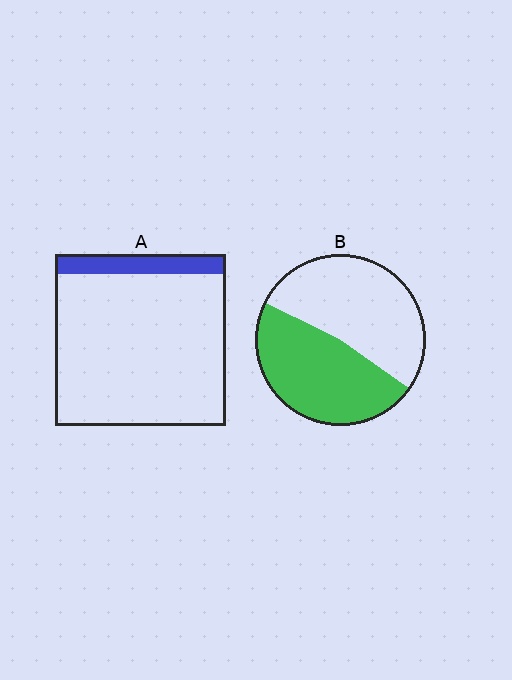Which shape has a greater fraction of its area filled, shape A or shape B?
Shape B.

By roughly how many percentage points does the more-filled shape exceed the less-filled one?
By roughly 35 percentage points (B over A).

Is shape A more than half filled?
No.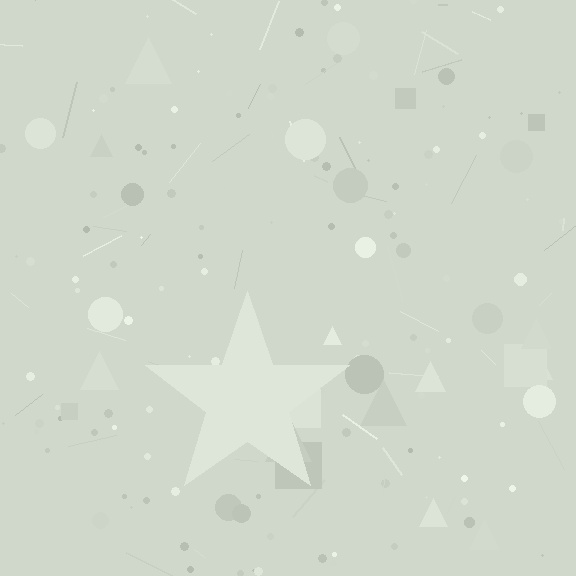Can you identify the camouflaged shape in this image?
The camouflaged shape is a star.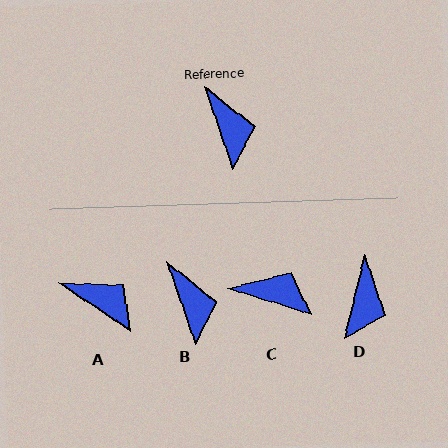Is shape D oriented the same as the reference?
No, it is off by about 33 degrees.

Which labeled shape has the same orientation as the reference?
B.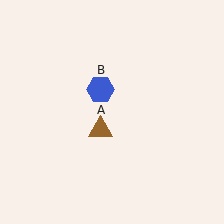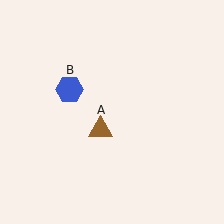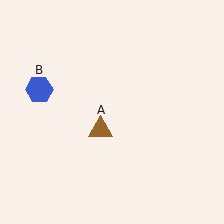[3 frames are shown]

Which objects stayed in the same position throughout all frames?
Brown triangle (object A) remained stationary.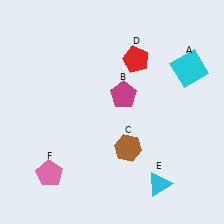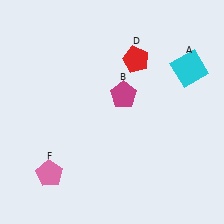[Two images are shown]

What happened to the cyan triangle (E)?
The cyan triangle (E) was removed in Image 2. It was in the bottom-right area of Image 1.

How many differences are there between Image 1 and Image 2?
There are 2 differences between the two images.